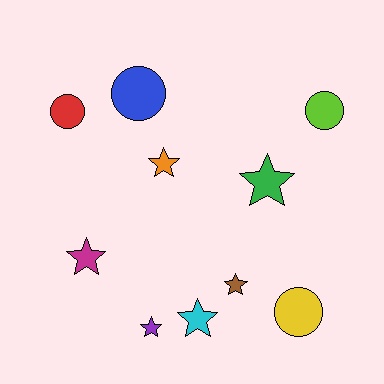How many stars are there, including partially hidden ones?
There are 6 stars.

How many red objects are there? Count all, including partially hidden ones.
There is 1 red object.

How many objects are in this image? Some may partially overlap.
There are 10 objects.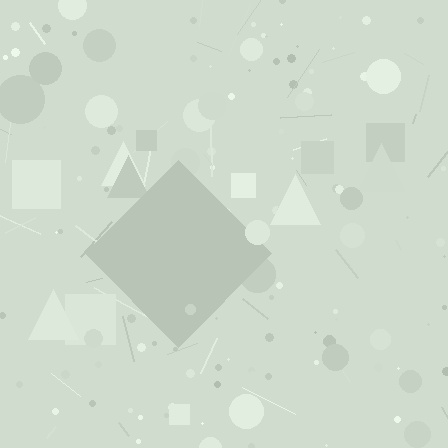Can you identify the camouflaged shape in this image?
The camouflaged shape is a diamond.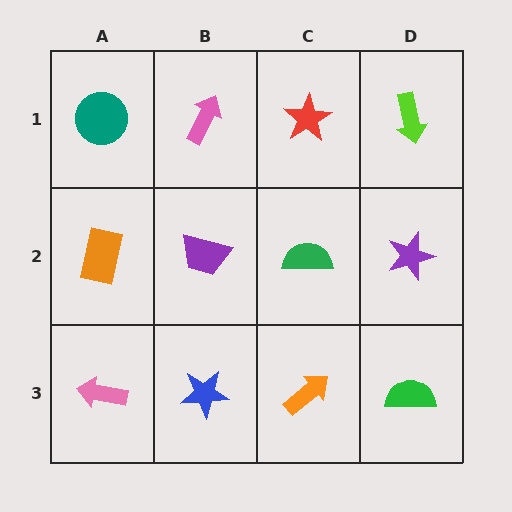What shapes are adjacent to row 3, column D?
A purple star (row 2, column D), an orange arrow (row 3, column C).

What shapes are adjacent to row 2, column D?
A lime arrow (row 1, column D), a green semicircle (row 3, column D), a green semicircle (row 2, column C).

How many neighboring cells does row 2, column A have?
3.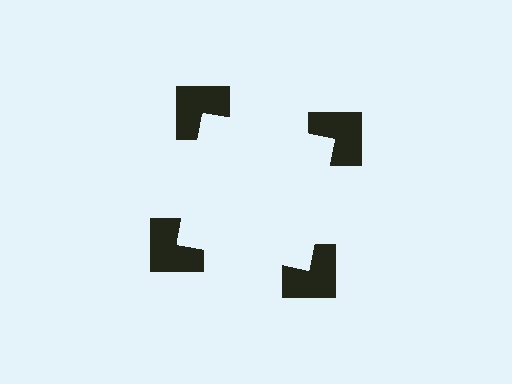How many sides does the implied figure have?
4 sides.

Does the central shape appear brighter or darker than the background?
It typically appears slightly brighter than the background, even though no actual brightness change is drawn.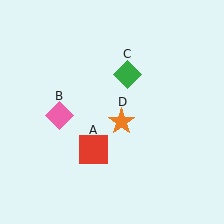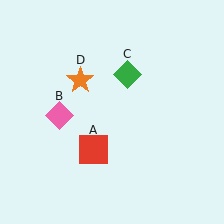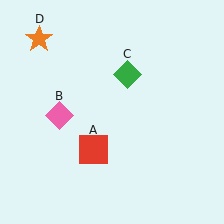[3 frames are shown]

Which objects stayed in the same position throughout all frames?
Red square (object A) and pink diamond (object B) and green diamond (object C) remained stationary.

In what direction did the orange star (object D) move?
The orange star (object D) moved up and to the left.